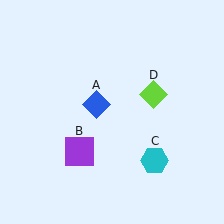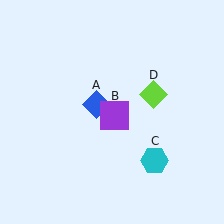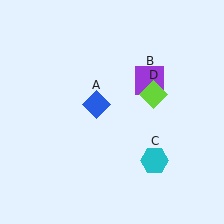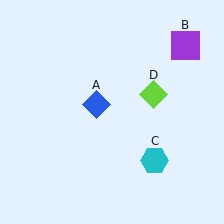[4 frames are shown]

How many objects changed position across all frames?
1 object changed position: purple square (object B).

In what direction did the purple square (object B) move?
The purple square (object B) moved up and to the right.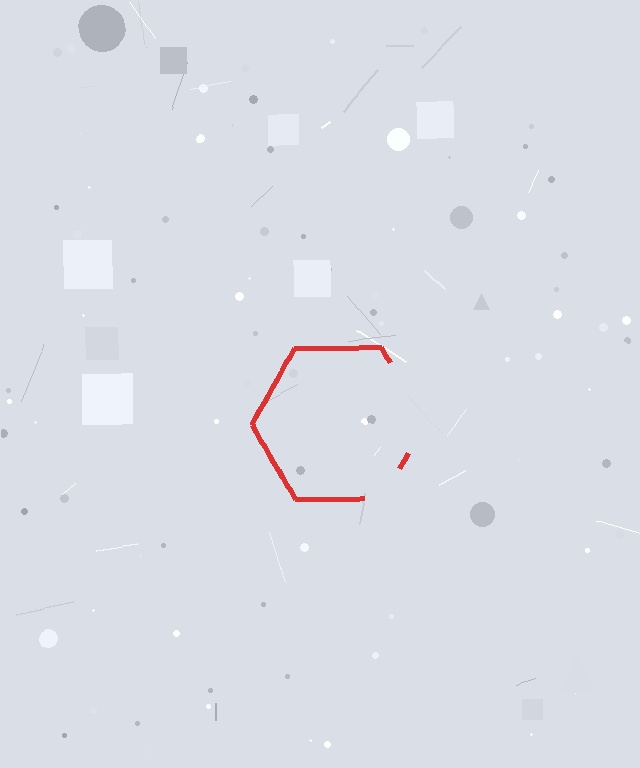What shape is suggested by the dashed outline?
The dashed outline suggests a hexagon.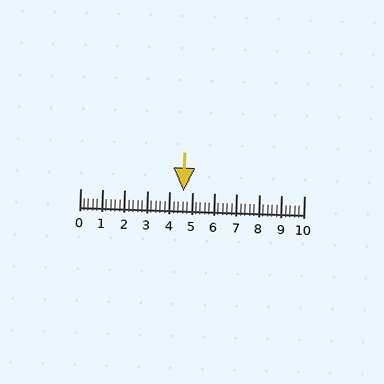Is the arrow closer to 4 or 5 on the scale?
The arrow is closer to 5.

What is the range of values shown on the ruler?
The ruler shows values from 0 to 10.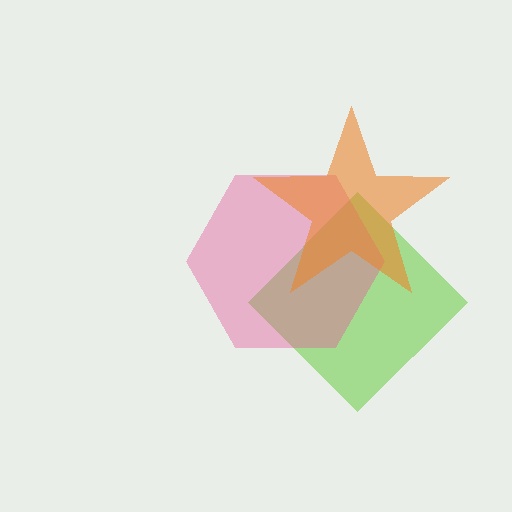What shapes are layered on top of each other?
The layered shapes are: a lime diamond, a pink hexagon, an orange star.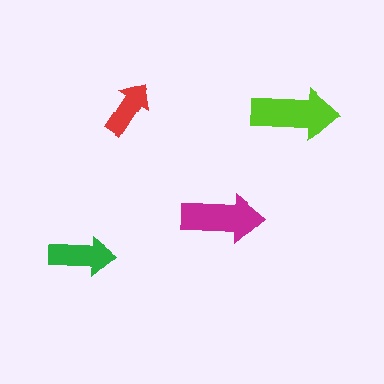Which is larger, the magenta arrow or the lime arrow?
The lime one.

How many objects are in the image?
There are 4 objects in the image.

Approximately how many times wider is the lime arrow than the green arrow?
About 1.5 times wider.